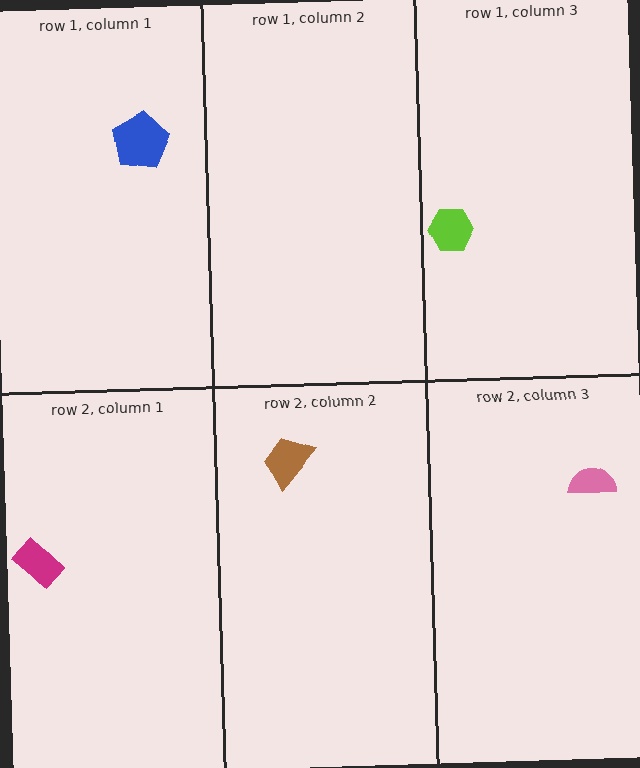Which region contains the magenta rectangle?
The row 2, column 1 region.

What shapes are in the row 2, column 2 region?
The brown trapezoid.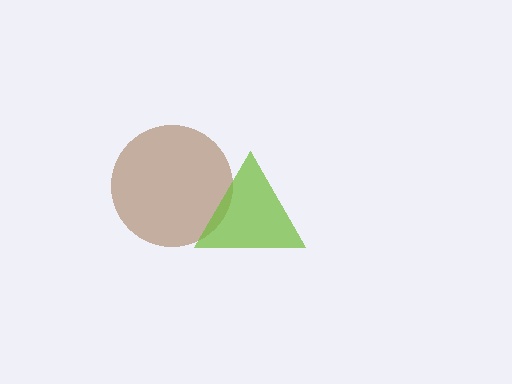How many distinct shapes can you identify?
There are 2 distinct shapes: a brown circle, a lime triangle.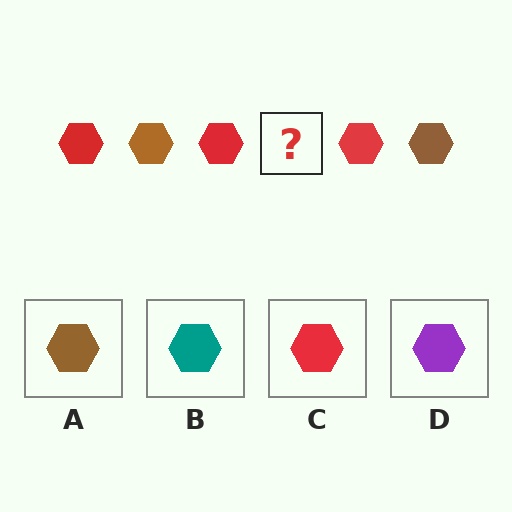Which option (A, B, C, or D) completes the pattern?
A.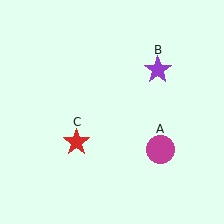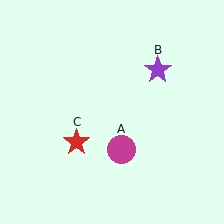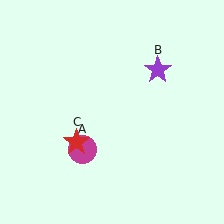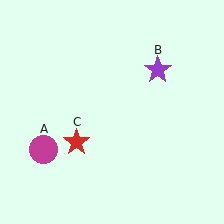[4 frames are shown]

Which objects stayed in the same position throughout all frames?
Purple star (object B) and red star (object C) remained stationary.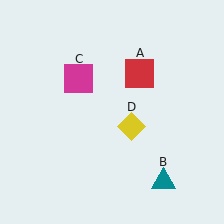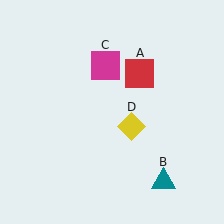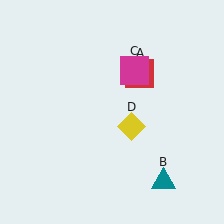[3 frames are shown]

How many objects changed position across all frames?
1 object changed position: magenta square (object C).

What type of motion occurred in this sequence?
The magenta square (object C) rotated clockwise around the center of the scene.